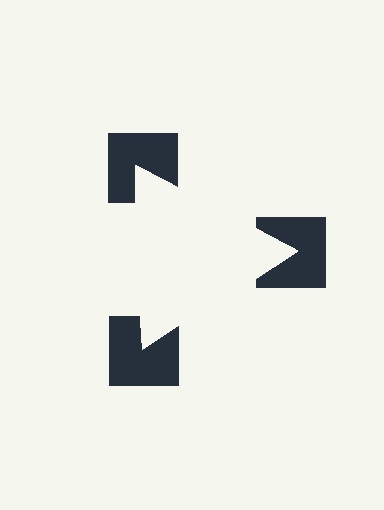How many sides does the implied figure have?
3 sides.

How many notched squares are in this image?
There are 3 — one at each vertex of the illusory triangle.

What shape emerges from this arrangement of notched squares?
An illusory triangle — its edges are inferred from the aligned wedge cuts in the notched squares, not physically drawn.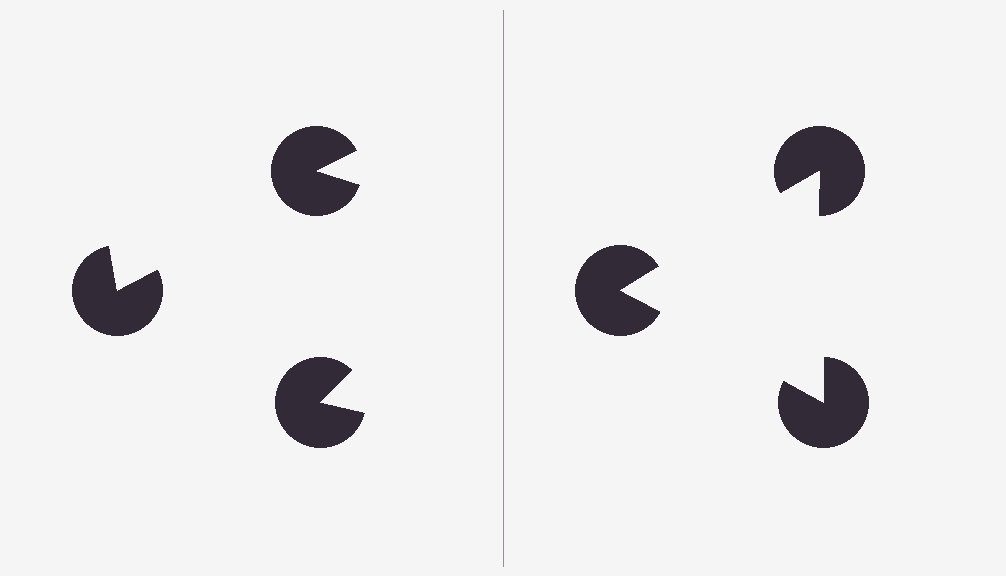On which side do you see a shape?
An illusory triangle appears on the right side. On the left side the wedge cuts are rotated, so no coherent shape forms.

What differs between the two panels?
The pac-man discs are positioned identically on both sides; only the wedge orientations differ. On the right they align to a triangle; on the left they are misaligned.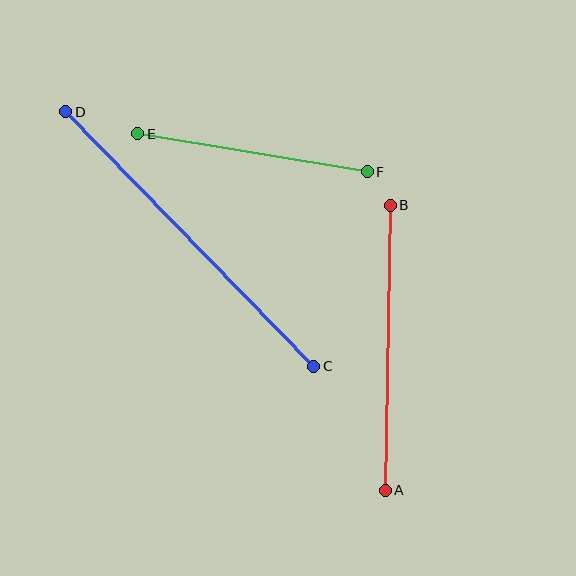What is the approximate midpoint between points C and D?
The midpoint is at approximately (190, 239) pixels.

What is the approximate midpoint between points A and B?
The midpoint is at approximately (388, 348) pixels.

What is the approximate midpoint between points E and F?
The midpoint is at approximately (253, 153) pixels.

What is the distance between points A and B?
The distance is approximately 285 pixels.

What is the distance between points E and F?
The distance is approximately 233 pixels.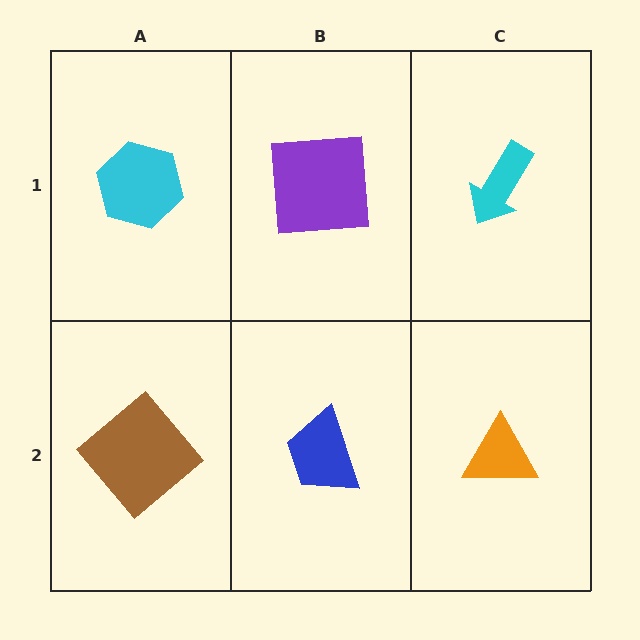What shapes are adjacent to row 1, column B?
A blue trapezoid (row 2, column B), a cyan hexagon (row 1, column A), a cyan arrow (row 1, column C).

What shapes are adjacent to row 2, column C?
A cyan arrow (row 1, column C), a blue trapezoid (row 2, column B).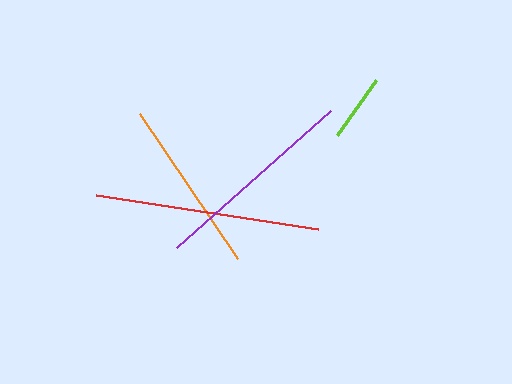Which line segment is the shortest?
The lime line is the shortest at approximately 67 pixels.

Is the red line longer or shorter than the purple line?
The red line is longer than the purple line.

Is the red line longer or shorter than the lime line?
The red line is longer than the lime line.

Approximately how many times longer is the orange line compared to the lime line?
The orange line is approximately 2.6 times the length of the lime line.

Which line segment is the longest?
The red line is the longest at approximately 224 pixels.